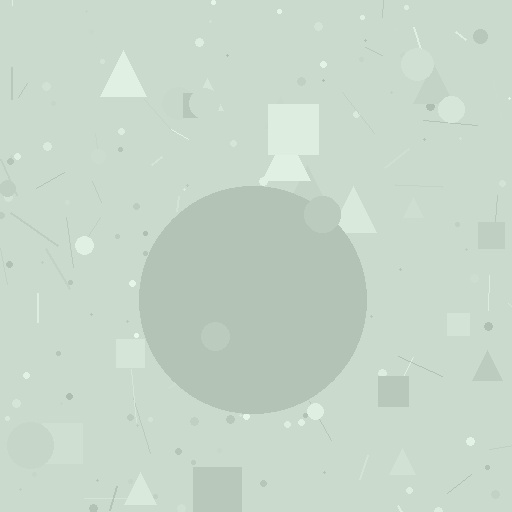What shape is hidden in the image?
A circle is hidden in the image.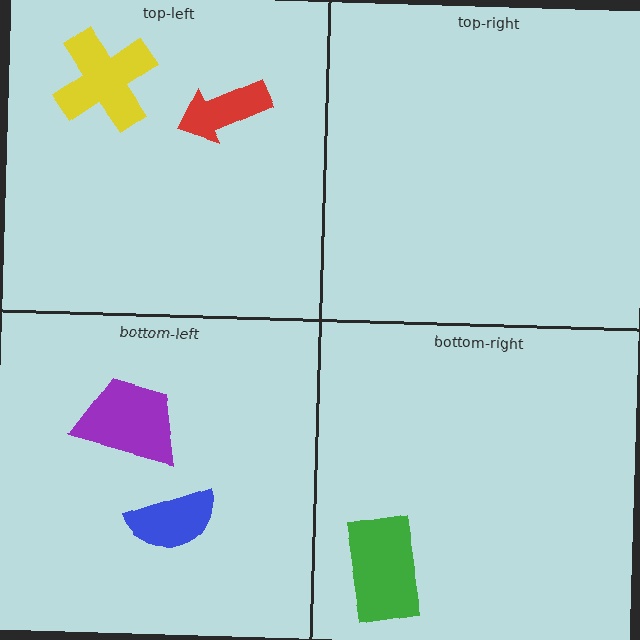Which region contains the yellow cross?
The top-left region.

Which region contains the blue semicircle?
The bottom-left region.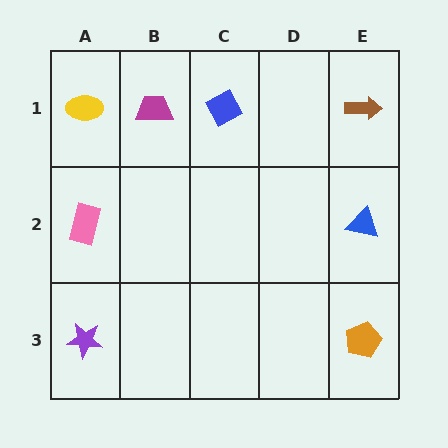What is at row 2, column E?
A blue triangle.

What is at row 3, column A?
A purple star.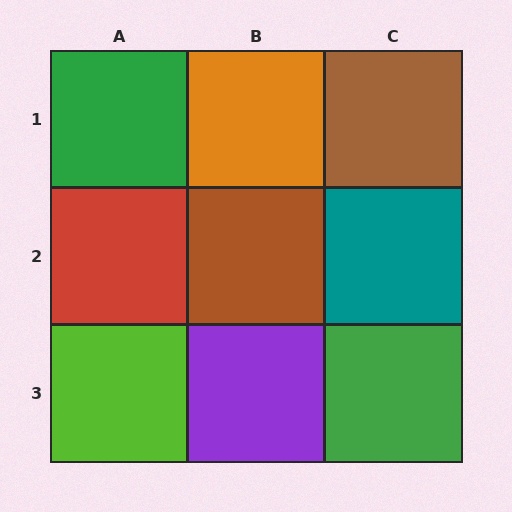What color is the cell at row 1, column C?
Brown.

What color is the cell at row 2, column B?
Brown.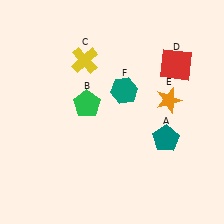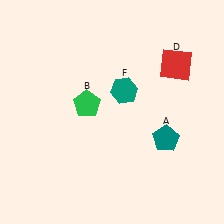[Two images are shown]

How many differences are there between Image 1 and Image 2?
There are 2 differences between the two images.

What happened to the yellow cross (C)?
The yellow cross (C) was removed in Image 2. It was in the top-left area of Image 1.